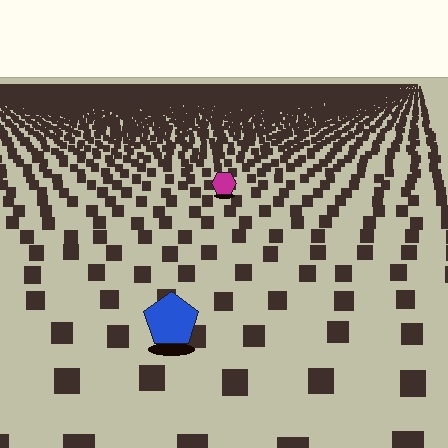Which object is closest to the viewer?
The blue pentagon is closest. The texture marks near it are larger and more spread out.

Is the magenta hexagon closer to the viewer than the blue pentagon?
No. The blue pentagon is closer — you can tell from the texture gradient: the ground texture is coarser near it.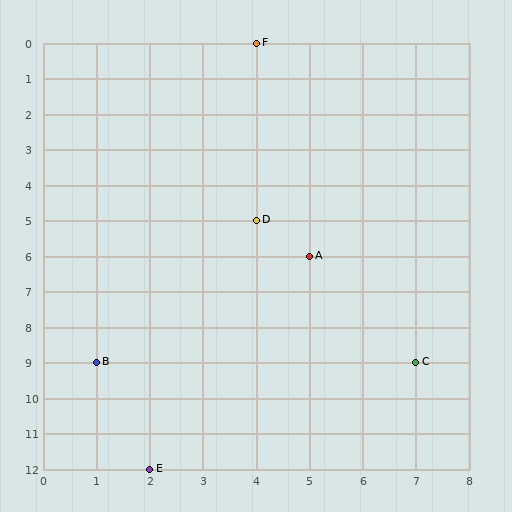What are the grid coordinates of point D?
Point D is at grid coordinates (4, 5).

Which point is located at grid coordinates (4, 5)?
Point D is at (4, 5).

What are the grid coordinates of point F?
Point F is at grid coordinates (4, 0).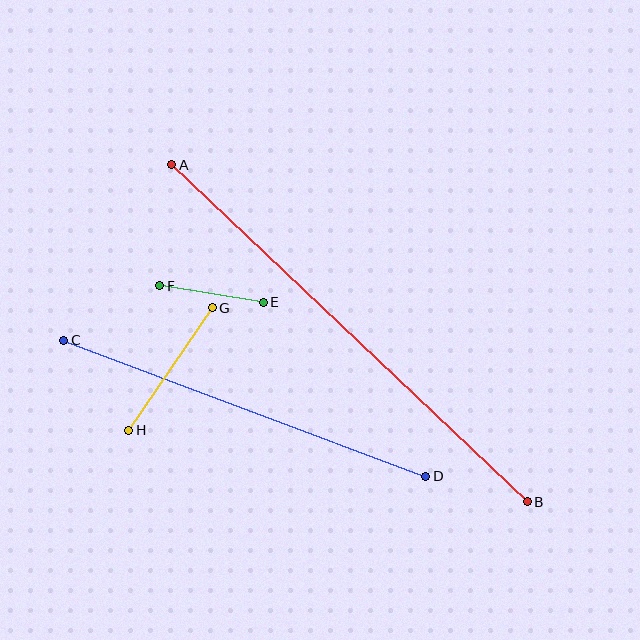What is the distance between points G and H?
The distance is approximately 148 pixels.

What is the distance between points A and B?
The distance is approximately 490 pixels.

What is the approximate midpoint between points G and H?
The midpoint is at approximately (171, 369) pixels.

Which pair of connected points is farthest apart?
Points A and B are farthest apart.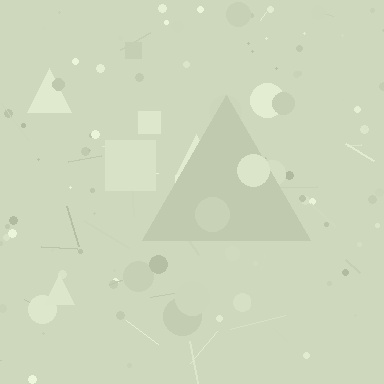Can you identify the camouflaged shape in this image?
The camouflaged shape is a triangle.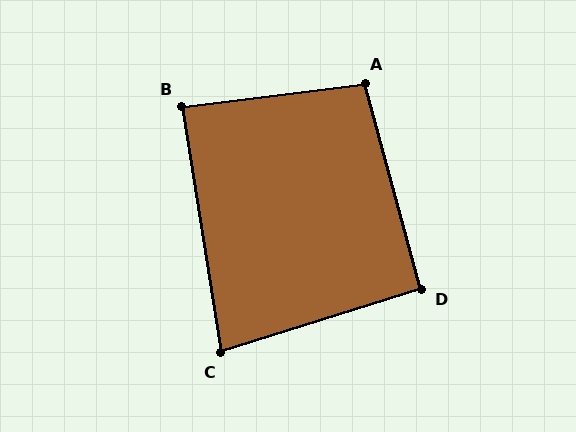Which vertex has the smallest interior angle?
C, at approximately 81 degrees.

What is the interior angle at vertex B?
Approximately 88 degrees (approximately right).